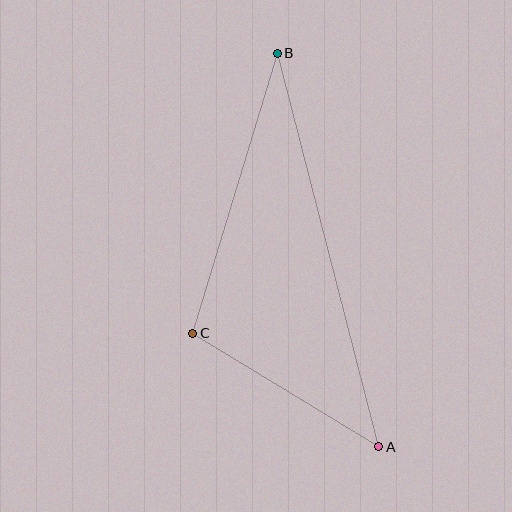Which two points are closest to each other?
Points A and C are closest to each other.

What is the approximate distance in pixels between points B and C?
The distance between B and C is approximately 292 pixels.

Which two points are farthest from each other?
Points A and B are farthest from each other.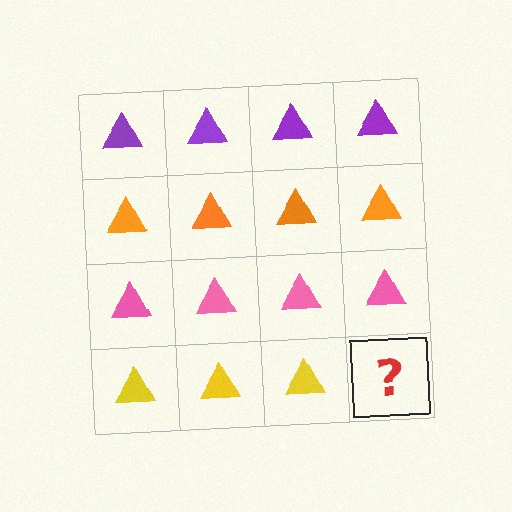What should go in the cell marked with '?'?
The missing cell should contain a yellow triangle.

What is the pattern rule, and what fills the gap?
The rule is that each row has a consistent color. The gap should be filled with a yellow triangle.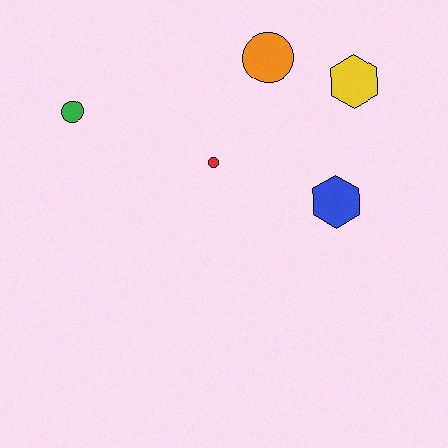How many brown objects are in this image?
There are no brown objects.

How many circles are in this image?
There are 3 circles.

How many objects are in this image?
There are 5 objects.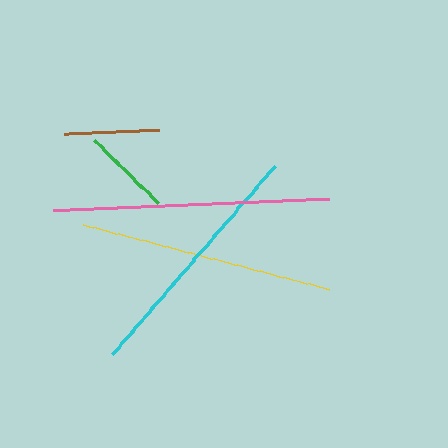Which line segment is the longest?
The pink line is the longest at approximately 276 pixels.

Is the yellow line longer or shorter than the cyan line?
The yellow line is longer than the cyan line.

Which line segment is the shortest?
The green line is the shortest at approximately 90 pixels.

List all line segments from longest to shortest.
From longest to shortest: pink, yellow, cyan, brown, green.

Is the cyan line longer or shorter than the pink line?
The pink line is longer than the cyan line.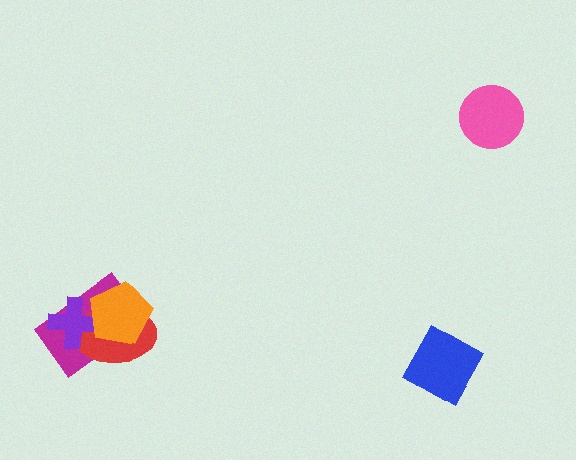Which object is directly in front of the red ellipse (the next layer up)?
The purple cross is directly in front of the red ellipse.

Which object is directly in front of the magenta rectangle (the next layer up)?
The red ellipse is directly in front of the magenta rectangle.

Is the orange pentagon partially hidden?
No, no other shape covers it.